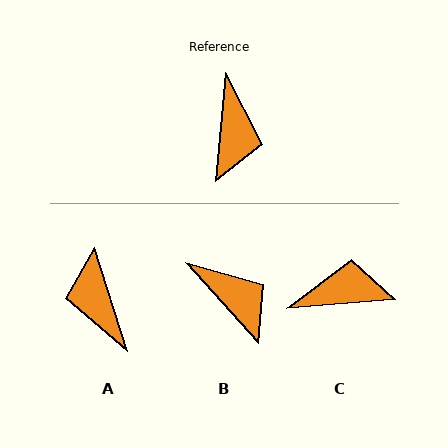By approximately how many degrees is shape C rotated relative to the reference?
Approximately 100 degrees counter-clockwise.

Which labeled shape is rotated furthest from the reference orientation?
A, about 157 degrees away.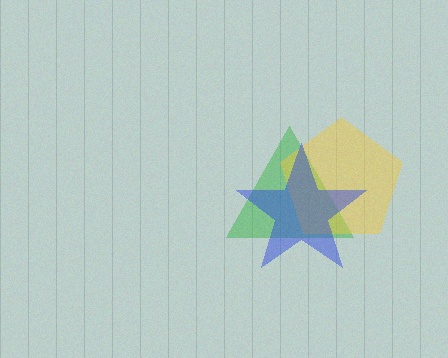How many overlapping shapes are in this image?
There are 3 overlapping shapes in the image.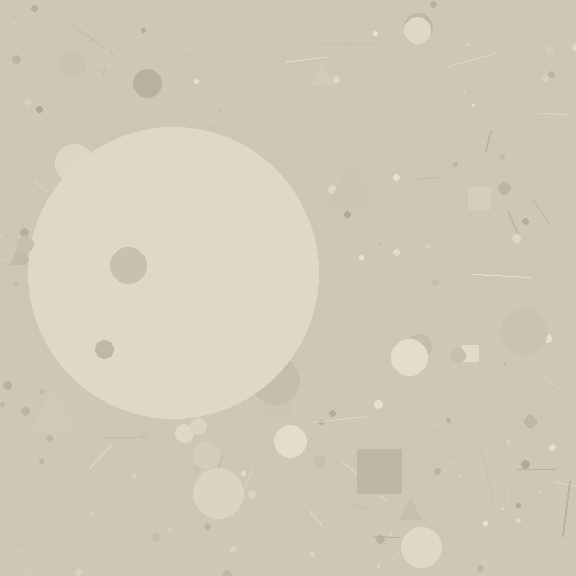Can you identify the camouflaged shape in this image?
The camouflaged shape is a circle.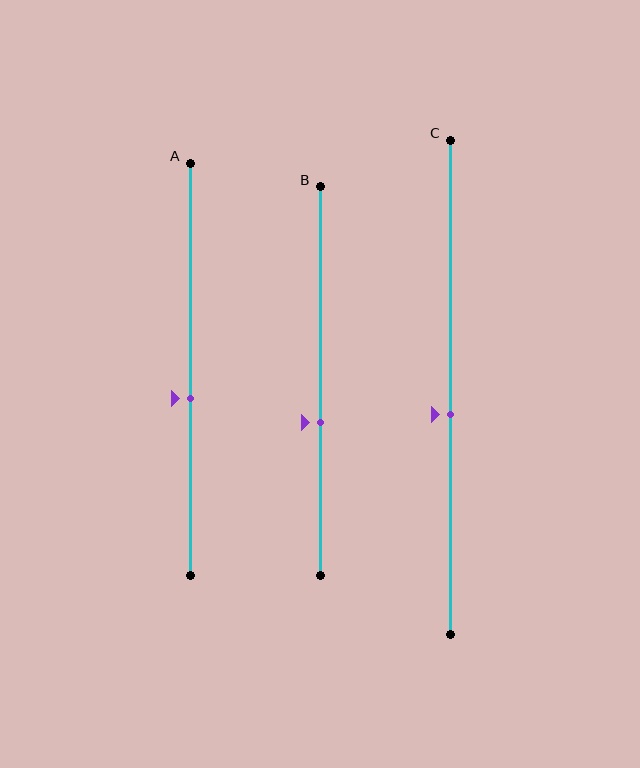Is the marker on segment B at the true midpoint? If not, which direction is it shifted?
No, the marker on segment B is shifted downward by about 11% of the segment length.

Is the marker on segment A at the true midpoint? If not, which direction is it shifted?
No, the marker on segment A is shifted downward by about 7% of the segment length.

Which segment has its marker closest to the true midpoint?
Segment C has its marker closest to the true midpoint.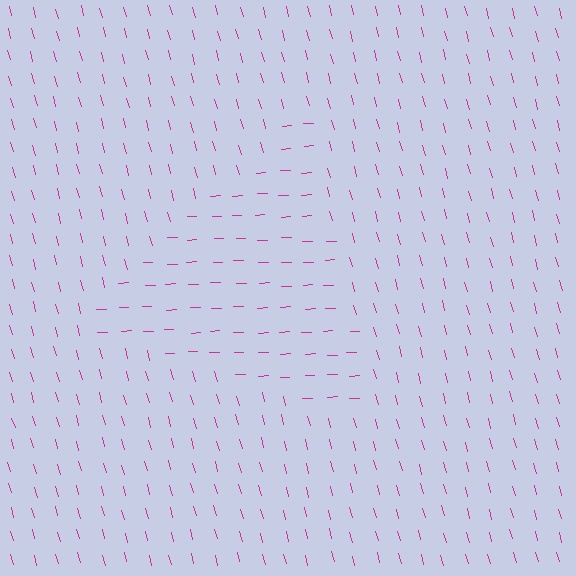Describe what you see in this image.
The image is filled with small magenta line segments. A triangle region in the image has lines oriented differently from the surrounding lines, creating a visible texture boundary.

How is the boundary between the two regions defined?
The boundary is defined purely by a change in line orientation (approximately 77 degrees difference). All lines are the same color and thickness.